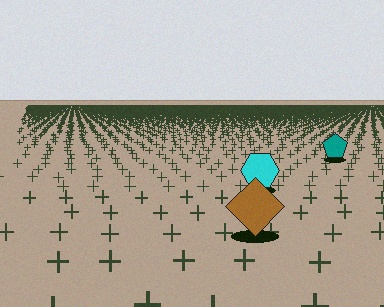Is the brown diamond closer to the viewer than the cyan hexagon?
Yes. The brown diamond is closer — you can tell from the texture gradient: the ground texture is coarser near it.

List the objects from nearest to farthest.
From nearest to farthest: the brown diamond, the cyan hexagon, the teal pentagon.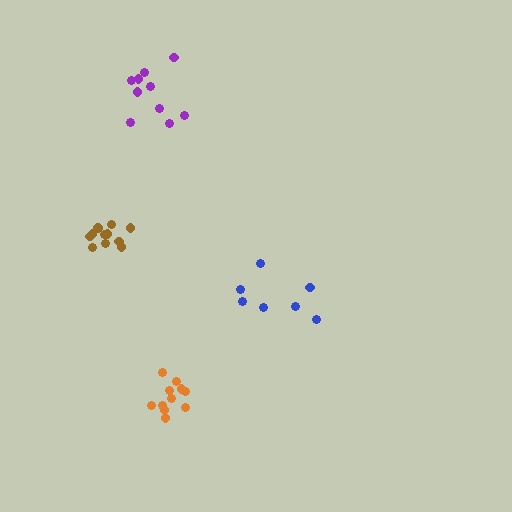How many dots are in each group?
Group 1: 7 dots, Group 2: 11 dots, Group 3: 10 dots, Group 4: 11 dots (39 total).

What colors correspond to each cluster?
The clusters are colored: blue, brown, purple, orange.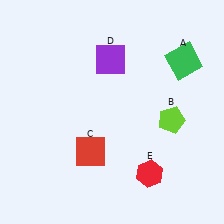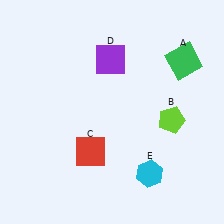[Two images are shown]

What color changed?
The hexagon (E) changed from red in Image 1 to cyan in Image 2.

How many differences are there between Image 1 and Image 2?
There is 1 difference between the two images.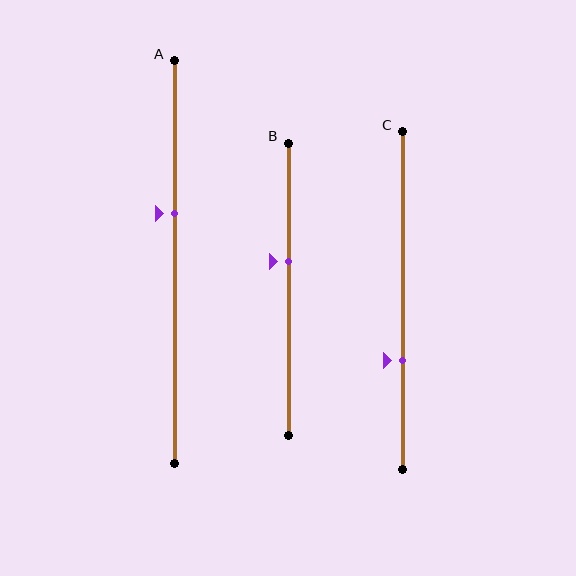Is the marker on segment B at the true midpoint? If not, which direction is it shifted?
No, the marker on segment B is shifted upward by about 10% of the segment length.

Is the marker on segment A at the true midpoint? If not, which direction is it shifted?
No, the marker on segment A is shifted upward by about 12% of the segment length.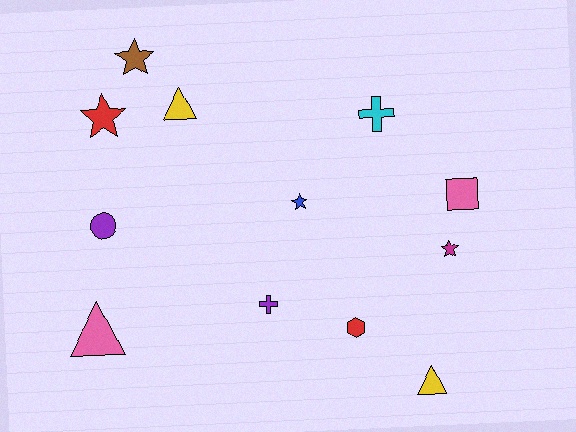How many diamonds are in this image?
There are no diamonds.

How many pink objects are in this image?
There are 2 pink objects.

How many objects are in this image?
There are 12 objects.